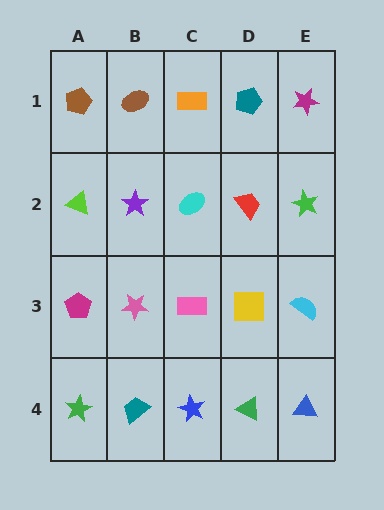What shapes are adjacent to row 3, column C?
A cyan ellipse (row 2, column C), a blue star (row 4, column C), a pink star (row 3, column B), a yellow square (row 3, column D).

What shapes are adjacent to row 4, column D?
A yellow square (row 3, column D), a blue star (row 4, column C), a blue triangle (row 4, column E).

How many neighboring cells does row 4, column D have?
3.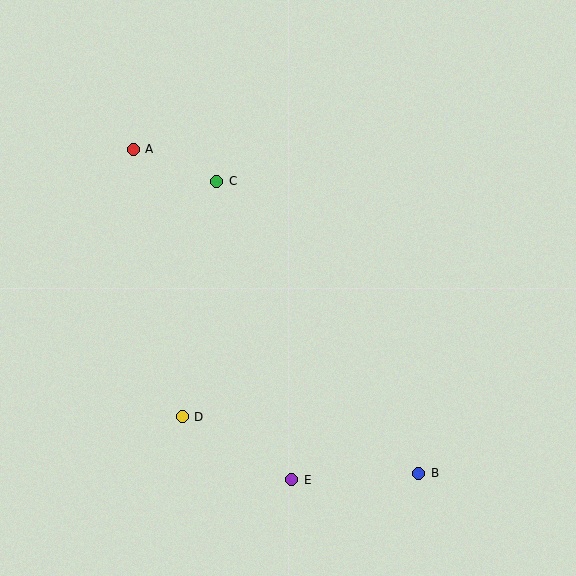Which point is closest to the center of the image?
Point C at (217, 181) is closest to the center.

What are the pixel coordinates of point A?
Point A is at (133, 149).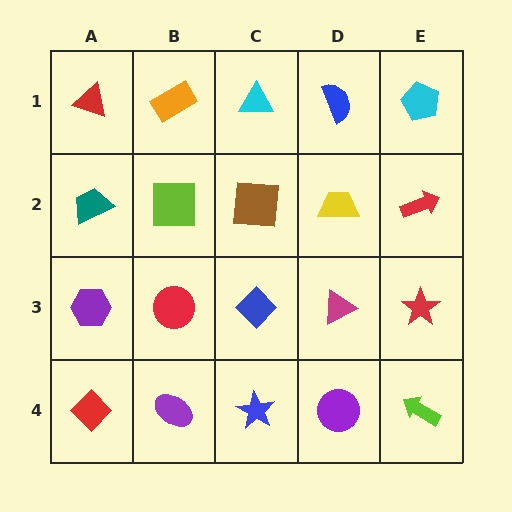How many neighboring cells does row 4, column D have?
3.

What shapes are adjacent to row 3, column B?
A lime square (row 2, column B), a purple ellipse (row 4, column B), a purple hexagon (row 3, column A), a blue diamond (row 3, column C).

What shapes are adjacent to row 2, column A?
A red triangle (row 1, column A), a purple hexagon (row 3, column A), a lime square (row 2, column B).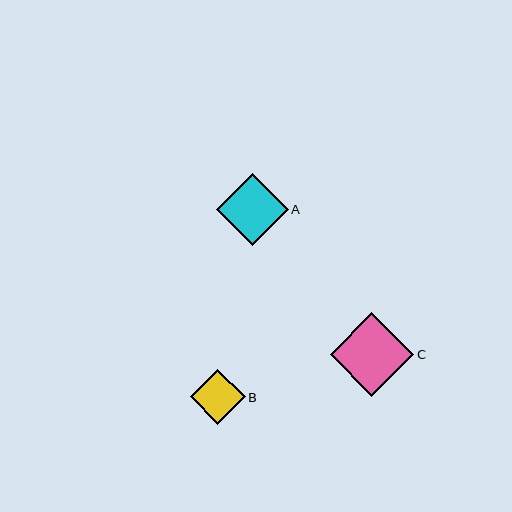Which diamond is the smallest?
Diamond B is the smallest with a size of approximately 55 pixels.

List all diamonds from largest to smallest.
From largest to smallest: C, A, B.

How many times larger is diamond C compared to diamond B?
Diamond C is approximately 1.5 times the size of diamond B.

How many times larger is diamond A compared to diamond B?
Diamond A is approximately 1.3 times the size of diamond B.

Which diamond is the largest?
Diamond C is the largest with a size of approximately 84 pixels.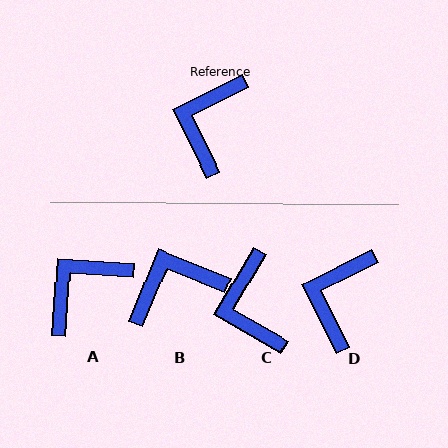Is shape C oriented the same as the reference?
No, it is off by about 33 degrees.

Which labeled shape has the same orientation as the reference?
D.